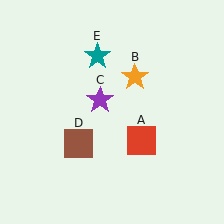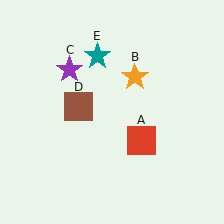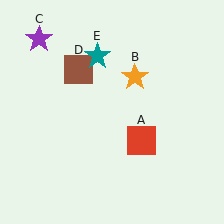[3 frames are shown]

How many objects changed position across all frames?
2 objects changed position: purple star (object C), brown square (object D).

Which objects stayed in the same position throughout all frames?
Red square (object A) and orange star (object B) and teal star (object E) remained stationary.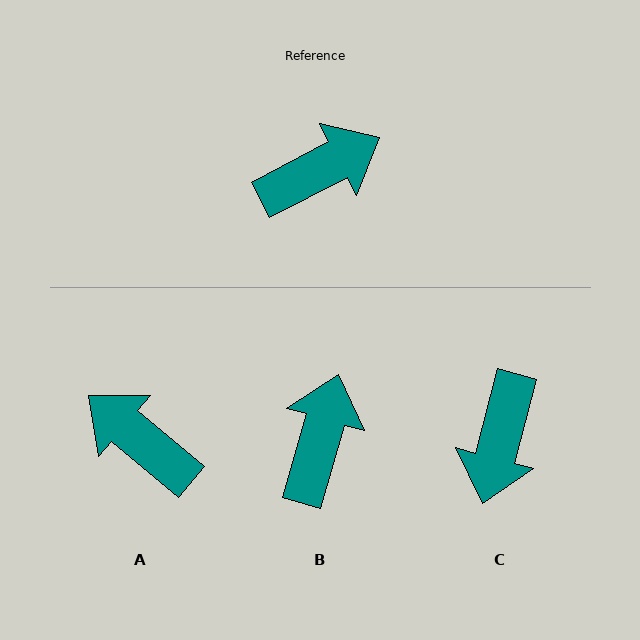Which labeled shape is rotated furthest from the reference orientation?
C, about 133 degrees away.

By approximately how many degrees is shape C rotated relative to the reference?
Approximately 133 degrees clockwise.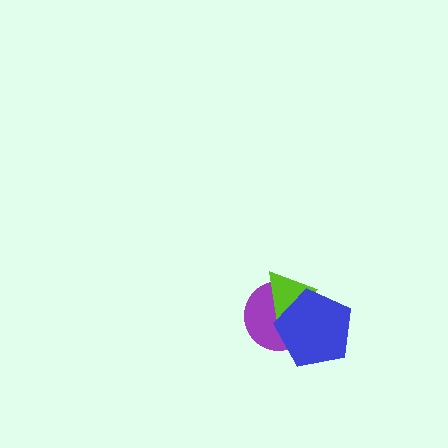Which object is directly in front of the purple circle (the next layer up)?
The lime triangle is directly in front of the purple circle.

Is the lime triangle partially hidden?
Yes, it is partially covered by another shape.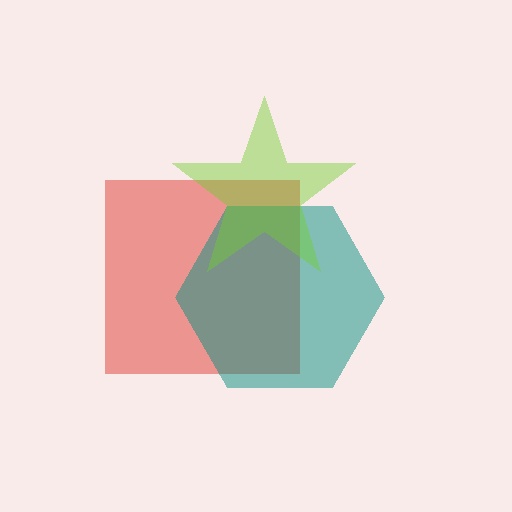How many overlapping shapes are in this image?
There are 3 overlapping shapes in the image.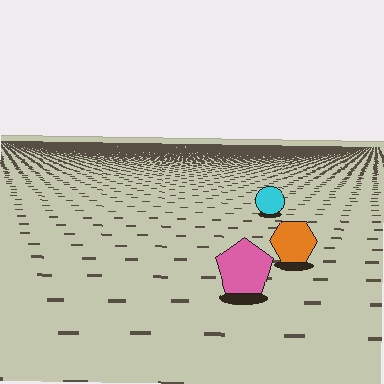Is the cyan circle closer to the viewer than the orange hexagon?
No. The orange hexagon is closer — you can tell from the texture gradient: the ground texture is coarser near it.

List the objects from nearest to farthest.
From nearest to farthest: the pink pentagon, the orange hexagon, the cyan circle.